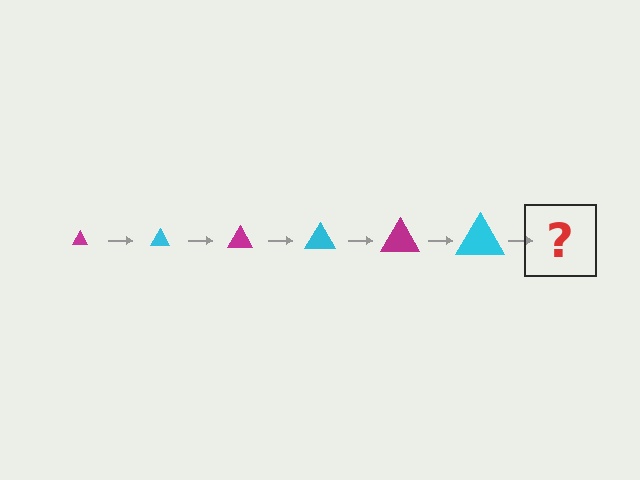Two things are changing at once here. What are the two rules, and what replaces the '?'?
The two rules are that the triangle grows larger each step and the color cycles through magenta and cyan. The '?' should be a magenta triangle, larger than the previous one.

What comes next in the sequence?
The next element should be a magenta triangle, larger than the previous one.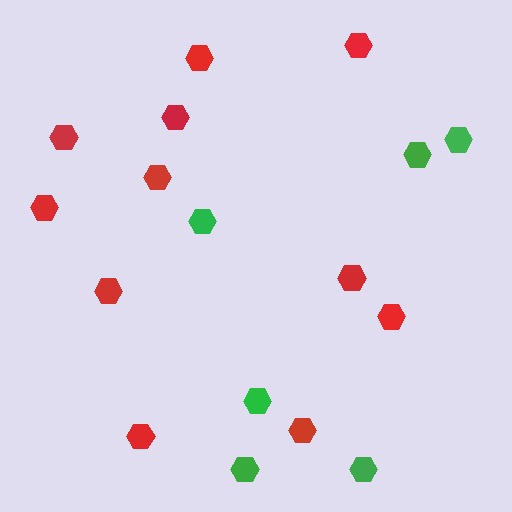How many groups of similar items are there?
There are 2 groups: one group of red hexagons (11) and one group of green hexagons (6).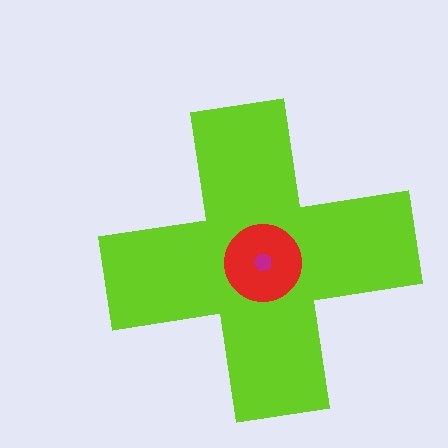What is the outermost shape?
The lime cross.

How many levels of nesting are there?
3.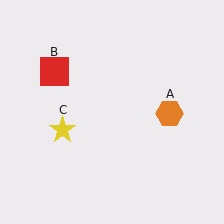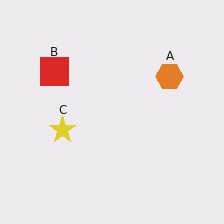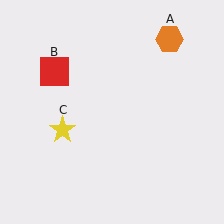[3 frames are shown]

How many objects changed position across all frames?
1 object changed position: orange hexagon (object A).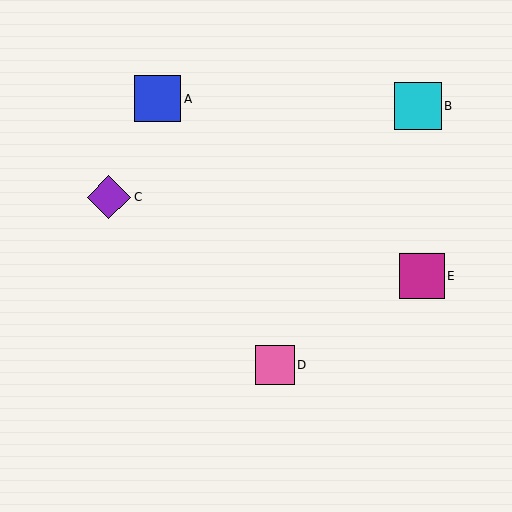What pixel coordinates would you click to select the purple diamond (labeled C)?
Click at (109, 197) to select the purple diamond C.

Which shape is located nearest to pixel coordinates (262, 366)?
The pink square (labeled D) at (275, 365) is nearest to that location.